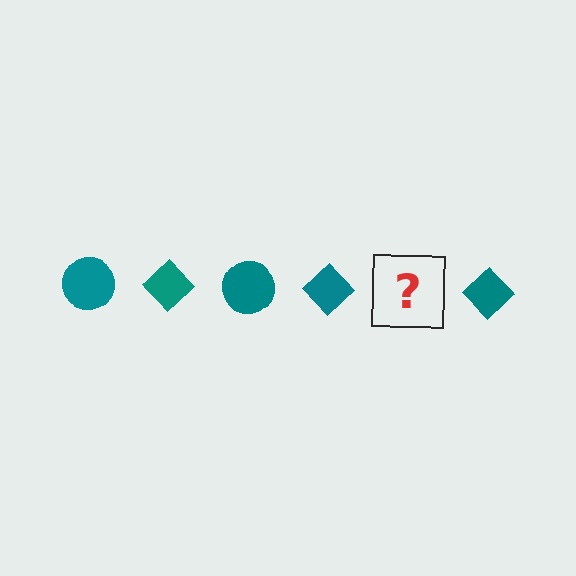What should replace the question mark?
The question mark should be replaced with a teal circle.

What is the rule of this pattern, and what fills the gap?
The rule is that the pattern cycles through circle, diamond shapes in teal. The gap should be filled with a teal circle.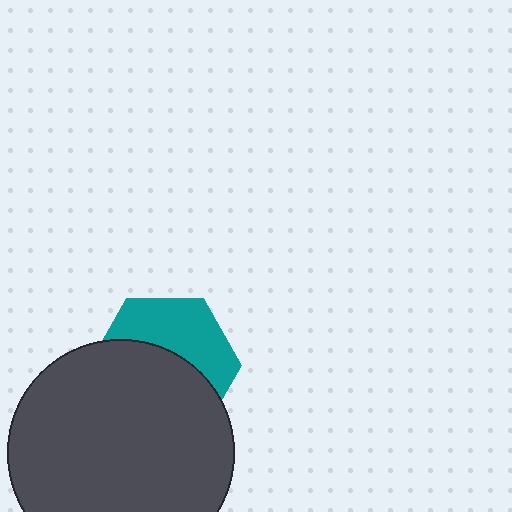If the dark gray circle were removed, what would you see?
You would see the complete teal hexagon.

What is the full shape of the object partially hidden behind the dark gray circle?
The partially hidden object is a teal hexagon.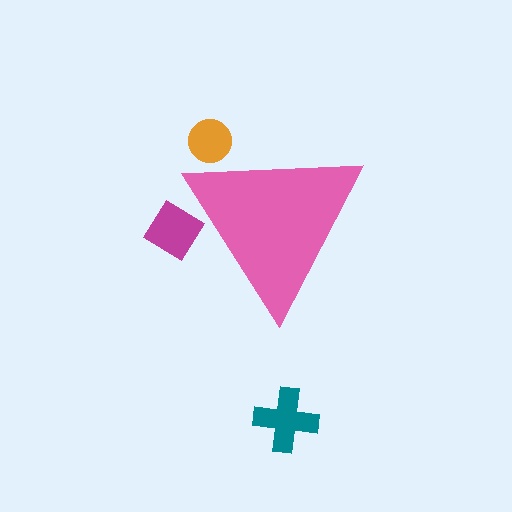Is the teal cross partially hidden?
No, the teal cross is fully visible.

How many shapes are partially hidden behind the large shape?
2 shapes are partially hidden.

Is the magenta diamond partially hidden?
Yes, the magenta diamond is partially hidden behind the pink triangle.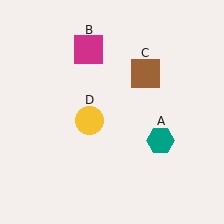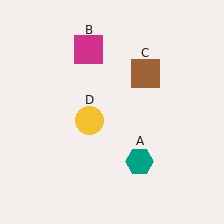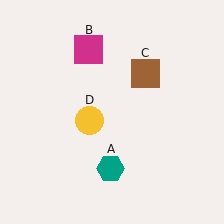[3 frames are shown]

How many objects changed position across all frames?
1 object changed position: teal hexagon (object A).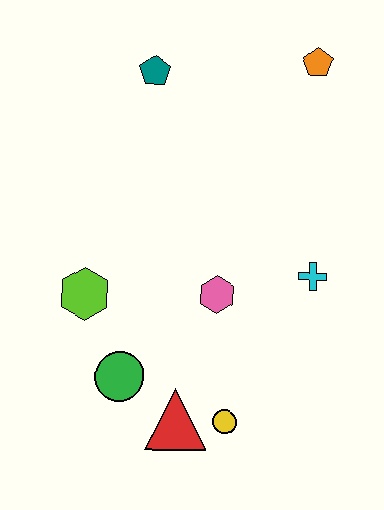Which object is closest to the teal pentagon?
The orange pentagon is closest to the teal pentagon.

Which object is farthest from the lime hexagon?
The orange pentagon is farthest from the lime hexagon.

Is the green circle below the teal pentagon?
Yes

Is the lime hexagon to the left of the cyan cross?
Yes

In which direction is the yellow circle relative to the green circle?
The yellow circle is to the right of the green circle.